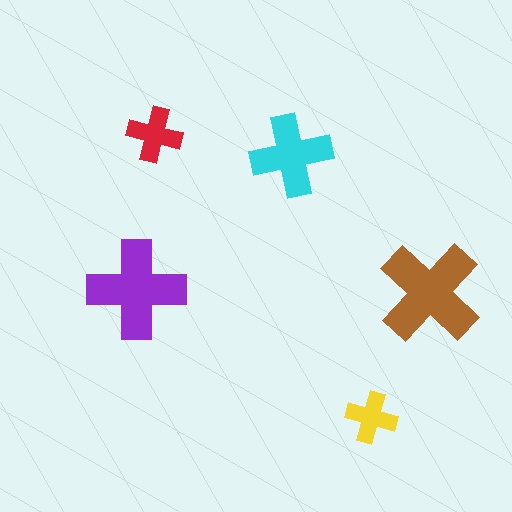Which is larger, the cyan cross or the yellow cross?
The cyan one.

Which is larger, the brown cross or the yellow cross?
The brown one.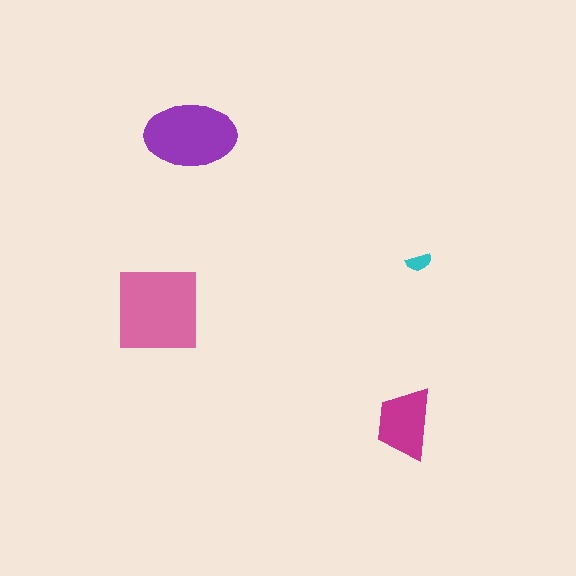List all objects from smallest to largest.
The cyan semicircle, the magenta trapezoid, the purple ellipse, the pink square.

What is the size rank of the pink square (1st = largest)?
1st.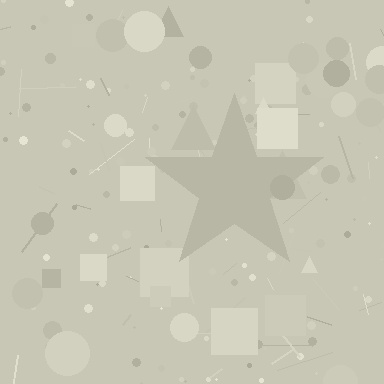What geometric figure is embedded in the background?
A star is embedded in the background.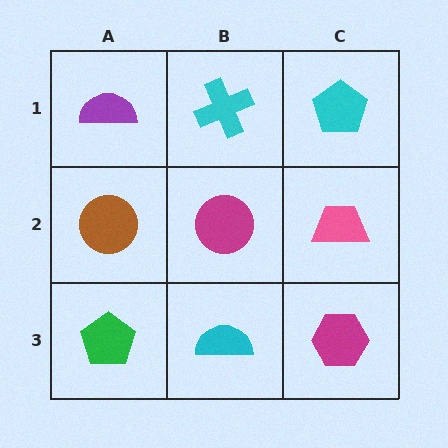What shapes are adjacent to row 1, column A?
A brown circle (row 2, column A), a cyan cross (row 1, column B).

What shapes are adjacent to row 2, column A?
A purple semicircle (row 1, column A), a green pentagon (row 3, column A), a magenta circle (row 2, column B).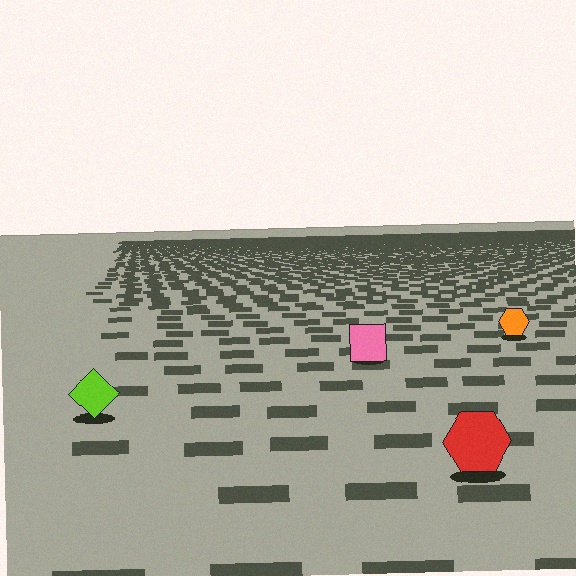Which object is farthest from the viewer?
The orange hexagon is farthest from the viewer. It appears smaller and the ground texture around it is denser.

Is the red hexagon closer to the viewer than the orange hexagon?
Yes. The red hexagon is closer — you can tell from the texture gradient: the ground texture is coarser near it.